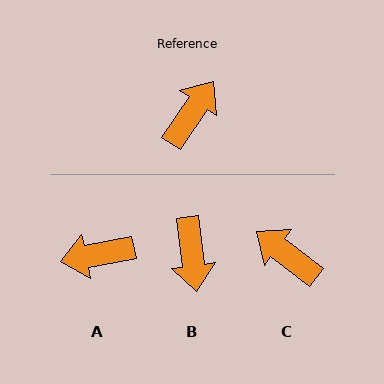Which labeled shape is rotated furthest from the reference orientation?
B, about 138 degrees away.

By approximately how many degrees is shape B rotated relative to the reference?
Approximately 138 degrees clockwise.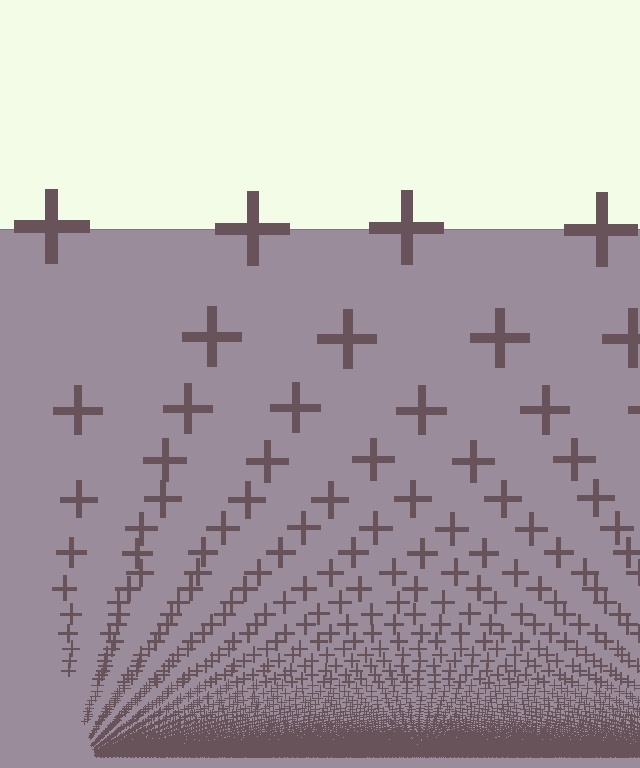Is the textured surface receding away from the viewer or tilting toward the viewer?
The surface appears to tilt toward the viewer. Texture elements get larger and sparser toward the top.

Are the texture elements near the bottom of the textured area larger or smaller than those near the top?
Smaller. The gradient is inverted — elements near the bottom are smaller and denser.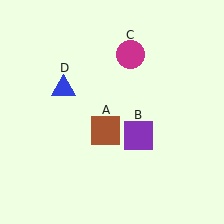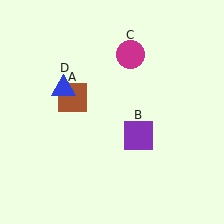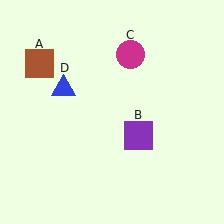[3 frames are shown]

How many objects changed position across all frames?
1 object changed position: brown square (object A).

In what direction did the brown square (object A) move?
The brown square (object A) moved up and to the left.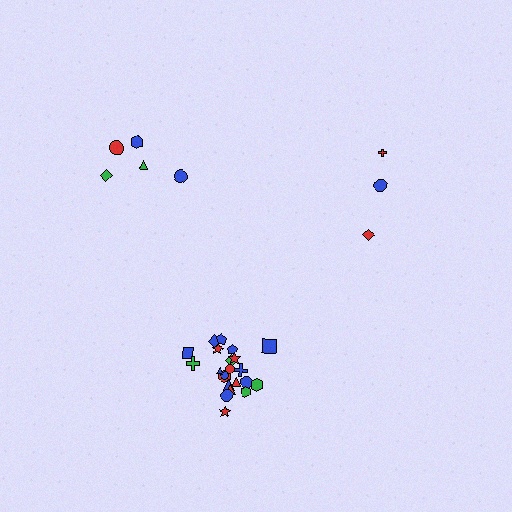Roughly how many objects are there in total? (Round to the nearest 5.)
Roughly 30 objects in total.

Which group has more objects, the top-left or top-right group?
The top-left group.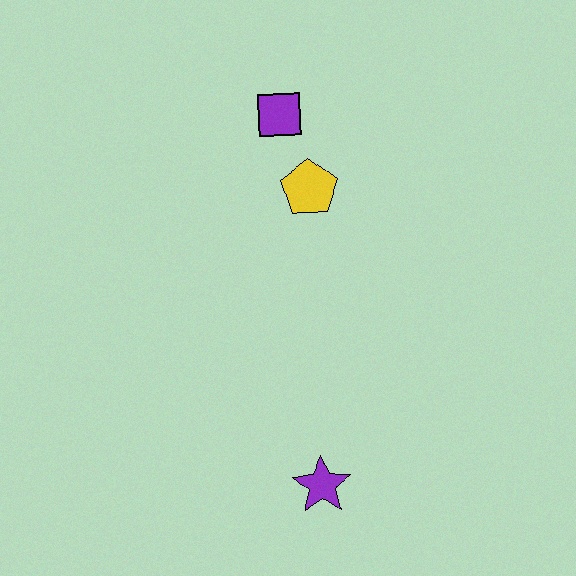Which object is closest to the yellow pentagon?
The purple square is closest to the yellow pentagon.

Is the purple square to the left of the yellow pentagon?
Yes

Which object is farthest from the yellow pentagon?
The purple star is farthest from the yellow pentagon.